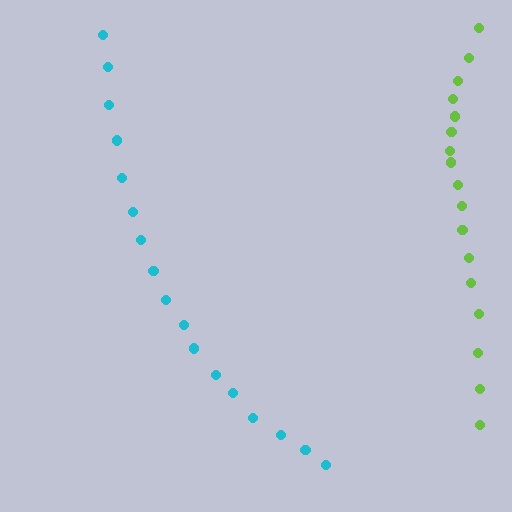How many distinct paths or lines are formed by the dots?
There are 2 distinct paths.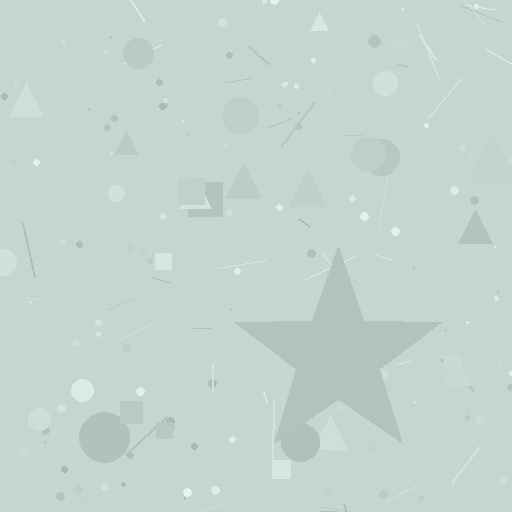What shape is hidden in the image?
A star is hidden in the image.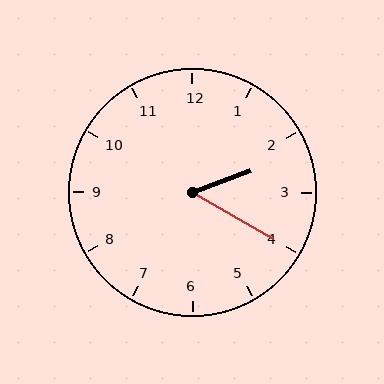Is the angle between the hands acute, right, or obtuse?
It is acute.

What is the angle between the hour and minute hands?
Approximately 50 degrees.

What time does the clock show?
2:20.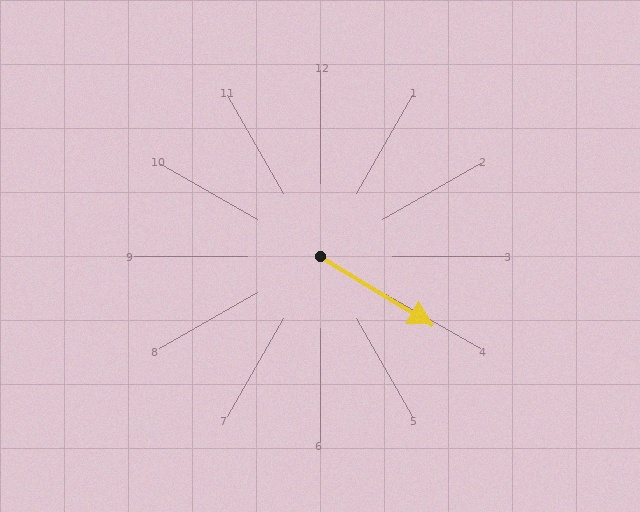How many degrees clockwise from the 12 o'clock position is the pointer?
Approximately 121 degrees.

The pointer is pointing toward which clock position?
Roughly 4 o'clock.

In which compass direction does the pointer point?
Southeast.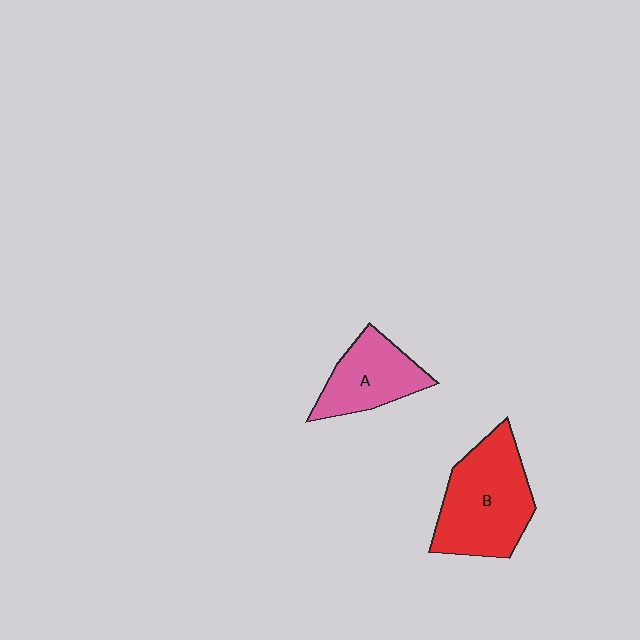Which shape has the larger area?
Shape B (red).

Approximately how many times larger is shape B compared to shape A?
Approximately 1.5 times.